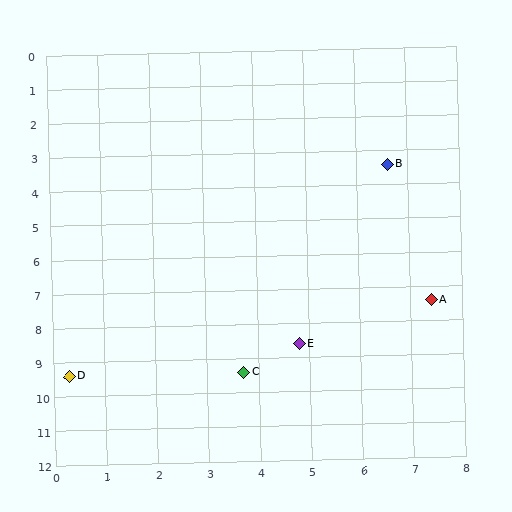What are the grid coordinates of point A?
Point A is at approximately (7.4, 7.4).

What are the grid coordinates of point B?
Point B is at approximately (6.6, 3.4).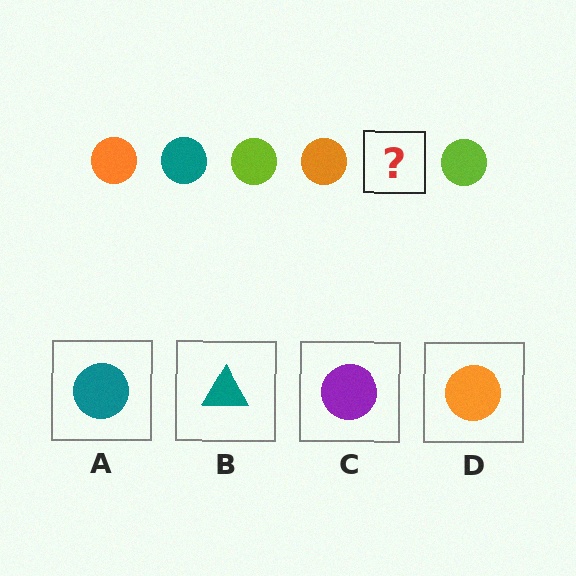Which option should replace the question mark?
Option A.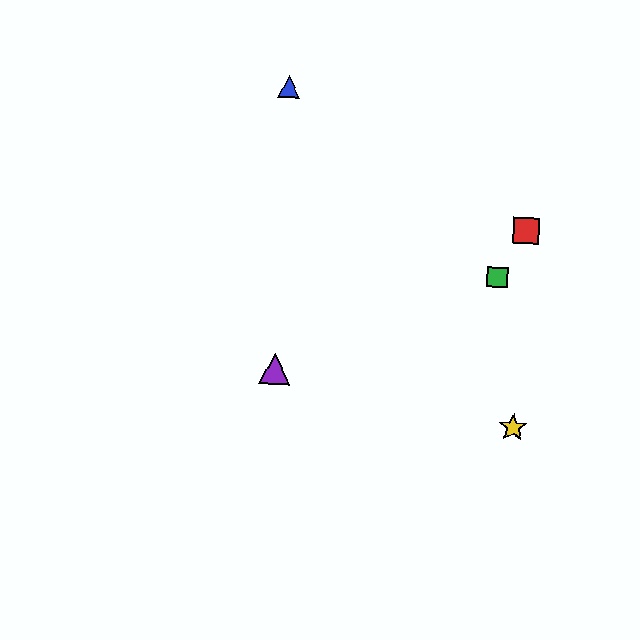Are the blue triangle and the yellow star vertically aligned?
No, the blue triangle is at x≈289 and the yellow star is at x≈513.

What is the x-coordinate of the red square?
The red square is at x≈526.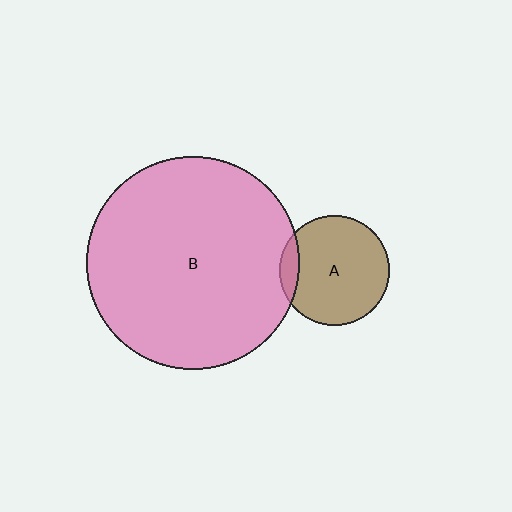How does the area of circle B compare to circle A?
Approximately 3.8 times.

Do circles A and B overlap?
Yes.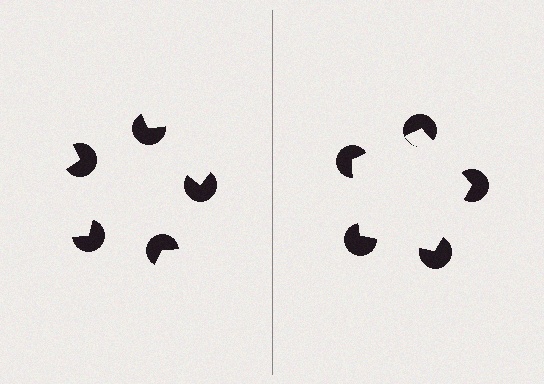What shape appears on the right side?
An illusory pentagon.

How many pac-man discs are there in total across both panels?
10 — 5 on each side.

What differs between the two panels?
The pac-man discs are positioned identically on both sides; only the wedge orientations differ. On the right they align to a pentagon; on the left they are misaligned.